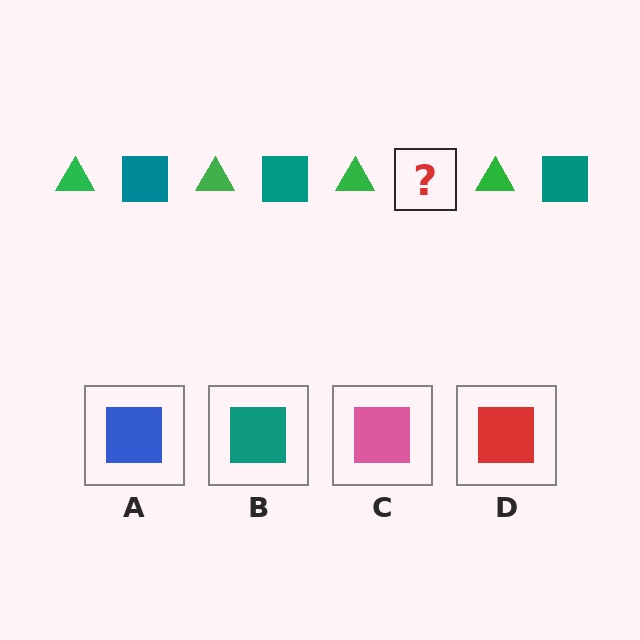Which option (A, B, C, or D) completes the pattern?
B.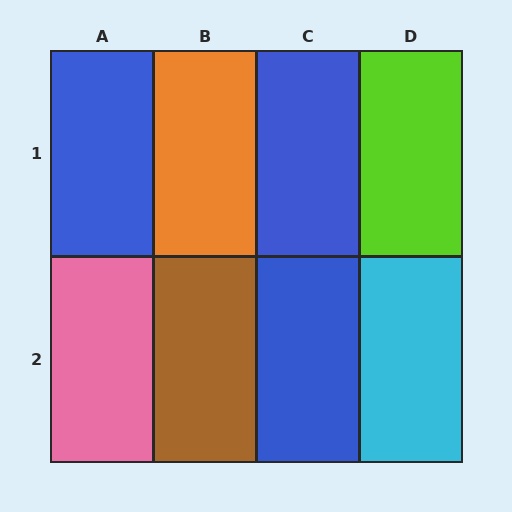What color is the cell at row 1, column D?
Lime.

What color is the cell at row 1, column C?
Blue.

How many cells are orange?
1 cell is orange.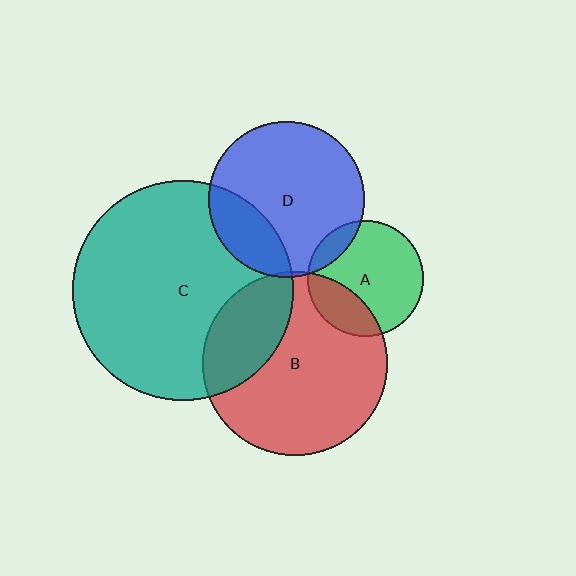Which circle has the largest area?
Circle C (teal).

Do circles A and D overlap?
Yes.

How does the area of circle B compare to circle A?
Approximately 2.5 times.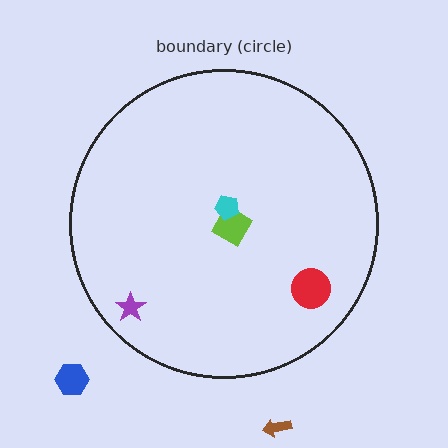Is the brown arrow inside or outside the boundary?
Outside.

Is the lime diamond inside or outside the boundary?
Inside.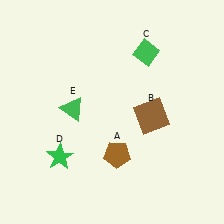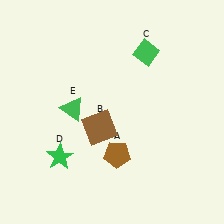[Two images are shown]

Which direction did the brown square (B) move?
The brown square (B) moved left.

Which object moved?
The brown square (B) moved left.